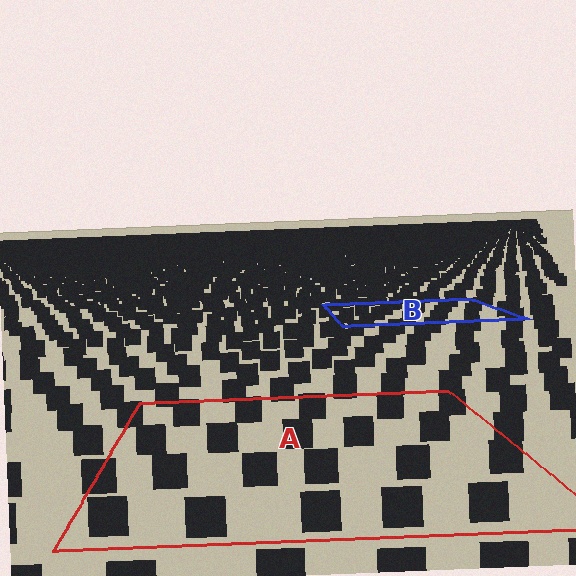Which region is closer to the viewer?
Region A is closer. The texture elements there are larger and more spread out.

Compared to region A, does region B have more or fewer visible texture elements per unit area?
Region B has more texture elements per unit area — they are packed more densely because it is farther away.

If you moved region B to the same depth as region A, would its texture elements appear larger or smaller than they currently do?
They would appear larger. At a closer depth, the same texture elements are projected at a bigger on-screen size.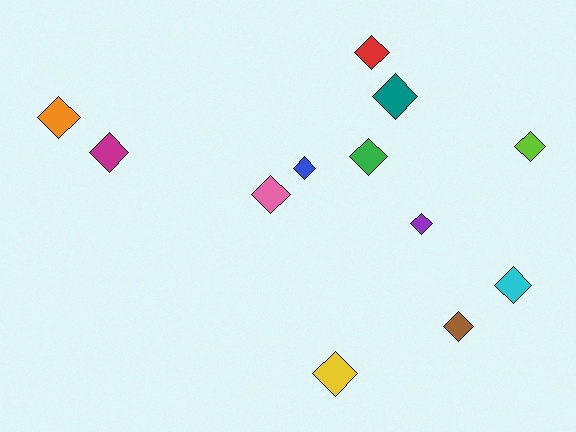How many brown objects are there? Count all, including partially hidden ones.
There is 1 brown object.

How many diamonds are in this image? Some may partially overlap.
There are 12 diamonds.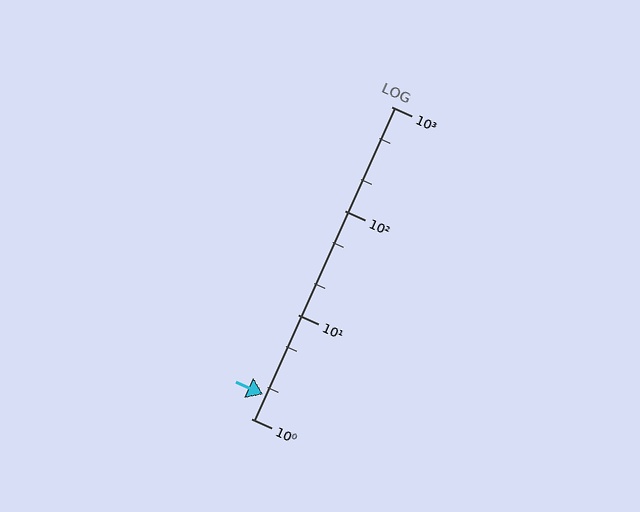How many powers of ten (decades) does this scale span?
The scale spans 3 decades, from 1 to 1000.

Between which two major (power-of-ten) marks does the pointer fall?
The pointer is between 1 and 10.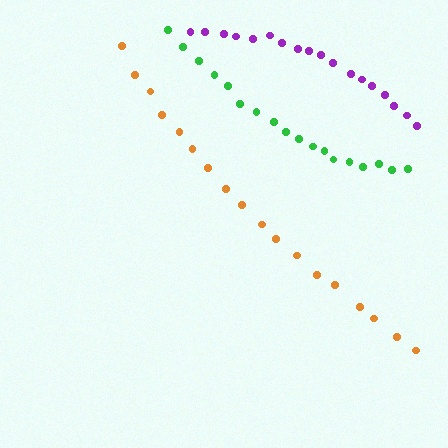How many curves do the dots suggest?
There are 3 distinct paths.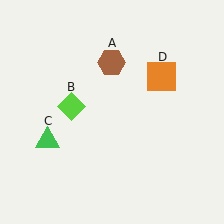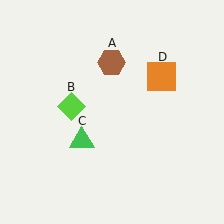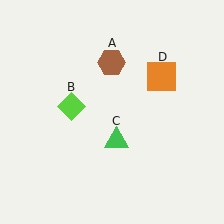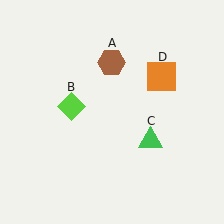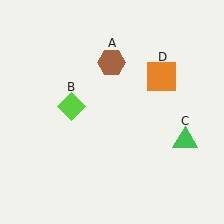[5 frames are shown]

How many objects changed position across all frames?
1 object changed position: green triangle (object C).